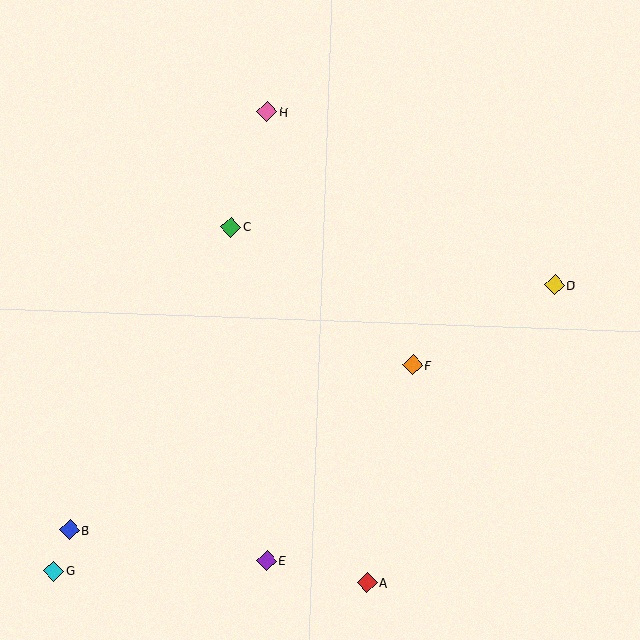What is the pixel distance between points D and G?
The distance between D and G is 577 pixels.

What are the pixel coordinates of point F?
Point F is at (412, 365).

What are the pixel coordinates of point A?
Point A is at (367, 582).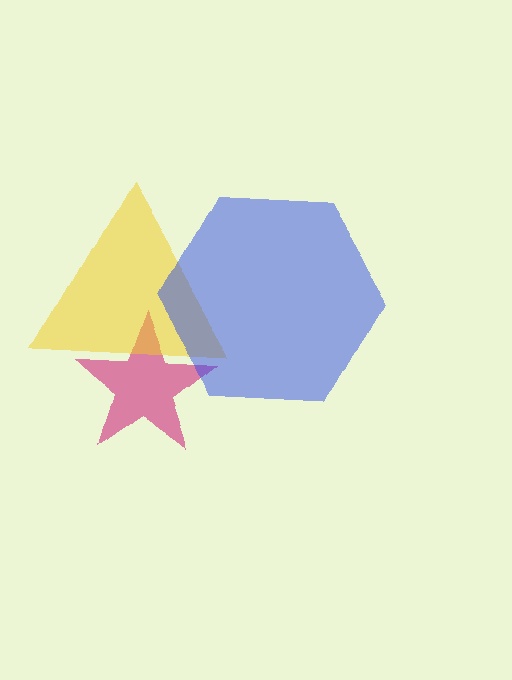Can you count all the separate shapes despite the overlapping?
Yes, there are 3 separate shapes.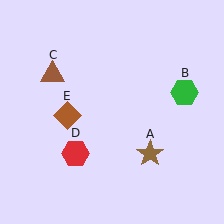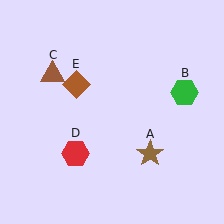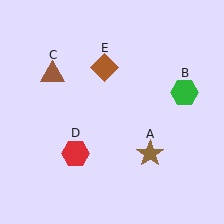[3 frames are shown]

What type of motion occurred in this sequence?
The brown diamond (object E) rotated clockwise around the center of the scene.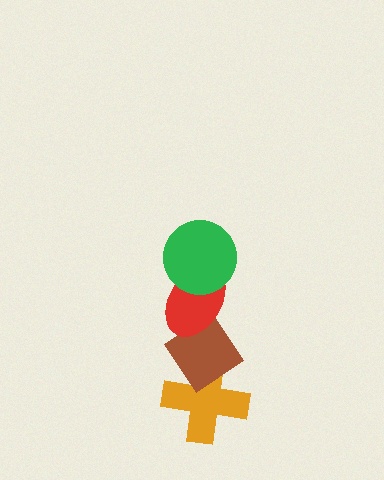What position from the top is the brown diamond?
The brown diamond is 3rd from the top.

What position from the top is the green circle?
The green circle is 1st from the top.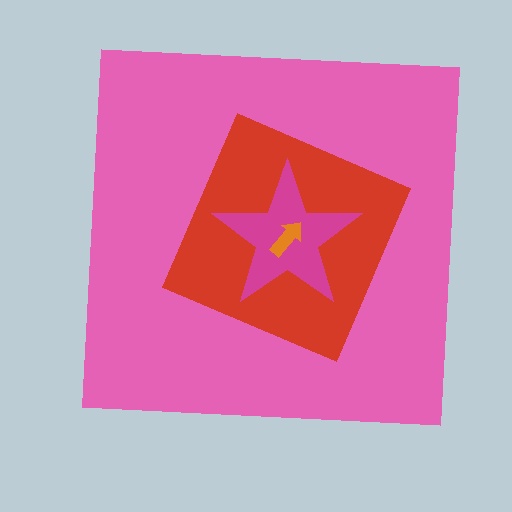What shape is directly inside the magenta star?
The orange arrow.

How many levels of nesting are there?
4.